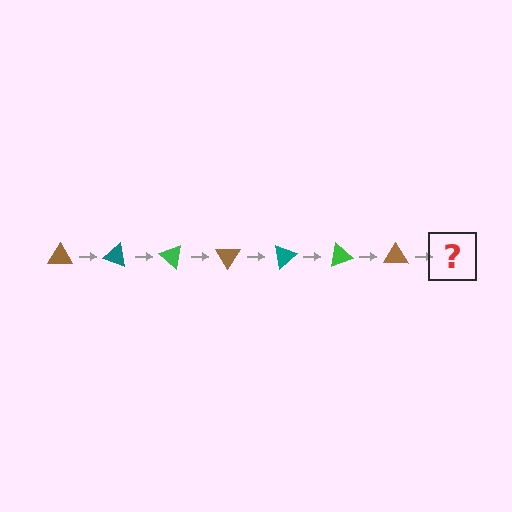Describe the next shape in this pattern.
It should be a teal triangle, rotated 140 degrees from the start.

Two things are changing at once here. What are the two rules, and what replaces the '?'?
The two rules are that it rotates 20 degrees each step and the color cycles through brown, teal, and green. The '?' should be a teal triangle, rotated 140 degrees from the start.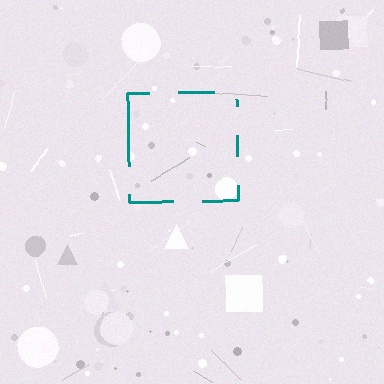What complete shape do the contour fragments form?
The contour fragments form a square.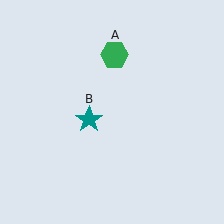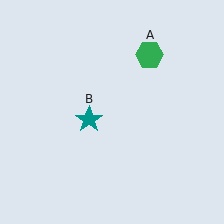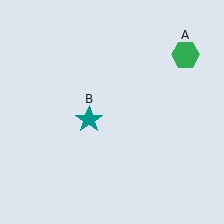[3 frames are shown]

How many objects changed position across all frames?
1 object changed position: green hexagon (object A).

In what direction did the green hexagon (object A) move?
The green hexagon (object A) moved right.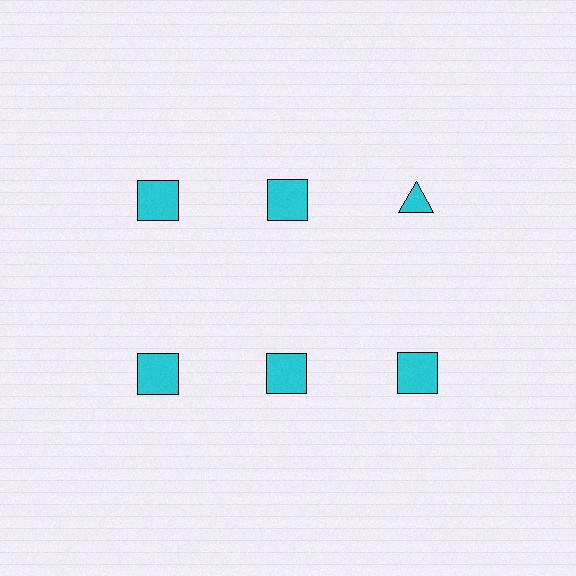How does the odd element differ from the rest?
It has a different shape: triangle instead of square.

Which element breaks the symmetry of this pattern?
The cyan triangle in the top row, center column breaks the symmetry. All other shapes are cyan squares.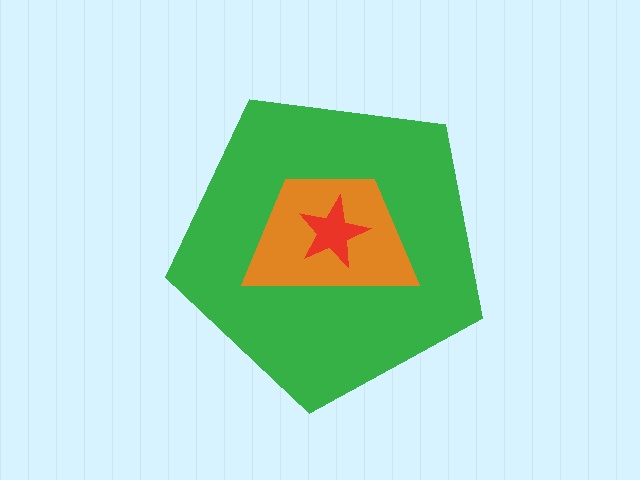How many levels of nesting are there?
3.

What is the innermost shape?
The red star.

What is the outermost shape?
The green pentagon.